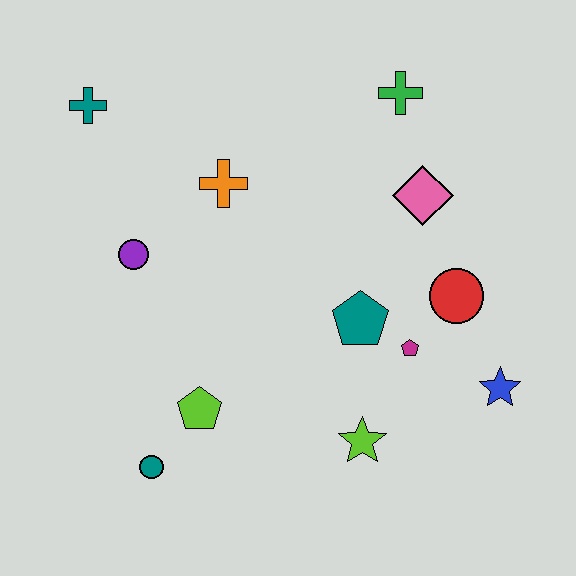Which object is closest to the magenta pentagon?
The teal pentagon is closest to the magenta pentagon.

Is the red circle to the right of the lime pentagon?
Yes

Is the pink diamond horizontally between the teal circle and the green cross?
No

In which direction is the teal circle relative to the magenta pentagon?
The teal circle is to the left of the magenta pentagon.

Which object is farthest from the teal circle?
The green cross is farthest from the teal circle.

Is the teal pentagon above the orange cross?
No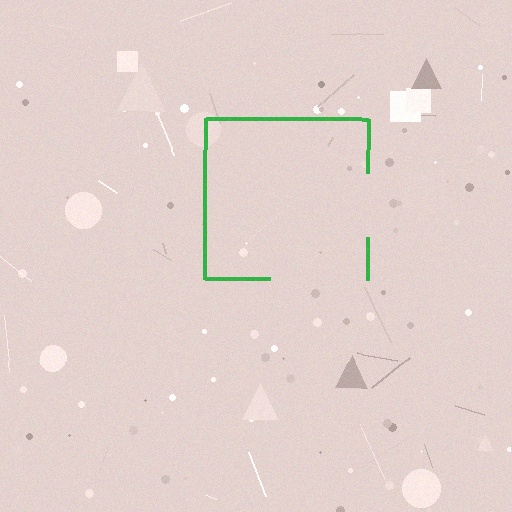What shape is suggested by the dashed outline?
The dashed outline suggests a square.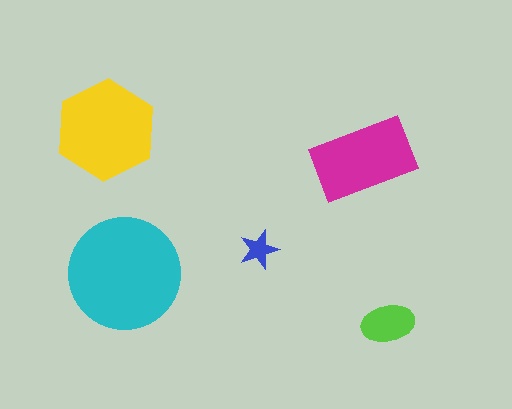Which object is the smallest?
The blue star.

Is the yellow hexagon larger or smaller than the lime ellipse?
Larger.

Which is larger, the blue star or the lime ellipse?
The lime ellipse.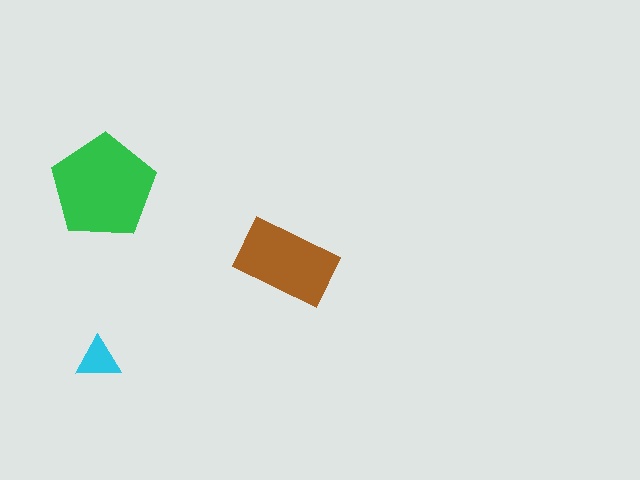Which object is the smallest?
The cyan triangle.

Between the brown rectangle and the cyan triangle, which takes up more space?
The brown rectangle.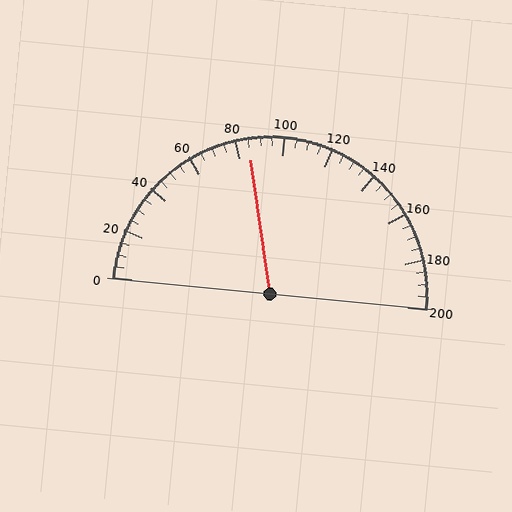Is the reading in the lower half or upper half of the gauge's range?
The reading is in the lower half of the range (0 to 200).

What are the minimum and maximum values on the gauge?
The gauge ranges from 0 to 200.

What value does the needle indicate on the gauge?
The needle indicates approximately 85.